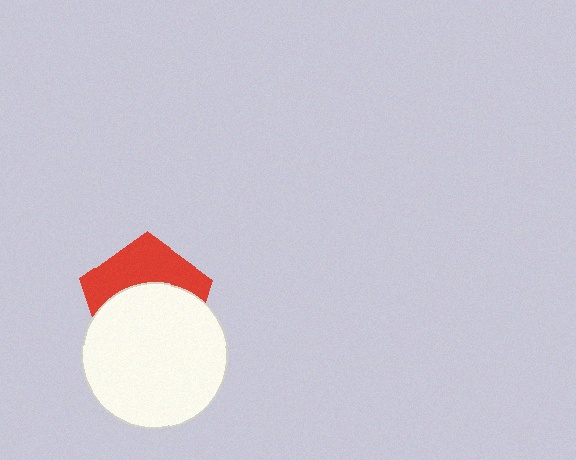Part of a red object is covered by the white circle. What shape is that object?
It is a pentagon.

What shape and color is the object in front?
The object in front is a white circle.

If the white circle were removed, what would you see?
You would see the complete red pentagon.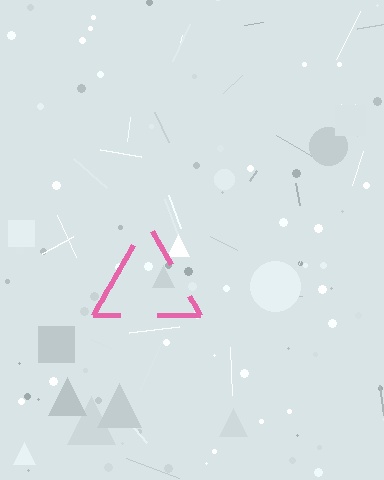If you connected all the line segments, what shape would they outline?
They would outline a triangle.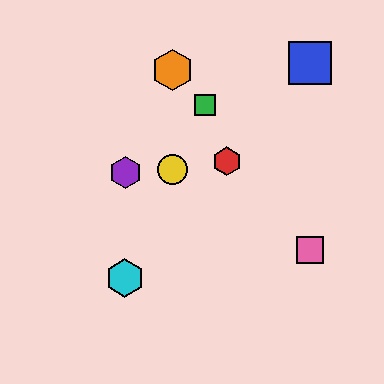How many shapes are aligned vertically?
2 shapes (the yellow circle, the orange hexagon) are aligned vertically.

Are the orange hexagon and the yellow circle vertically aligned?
Yes, both are at x≈172.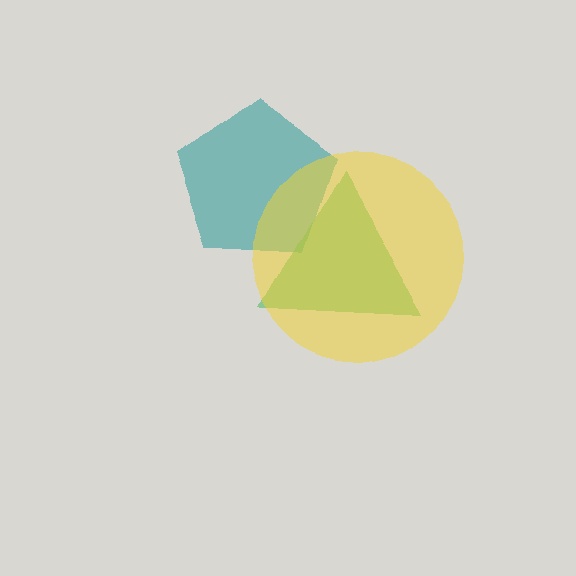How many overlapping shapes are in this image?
There are 3 overlapping shapes in the image.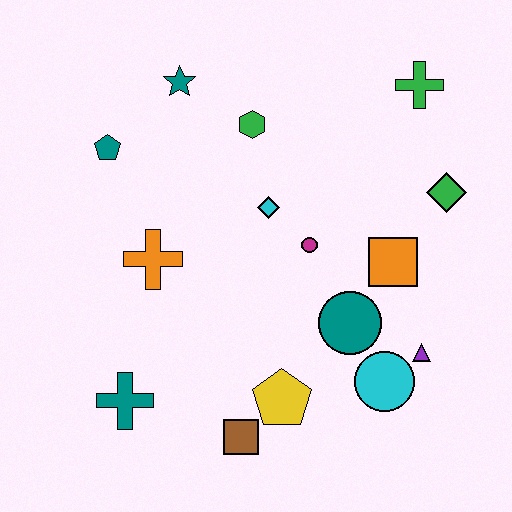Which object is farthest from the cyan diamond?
The teal cross is farthest from the cyan diamond.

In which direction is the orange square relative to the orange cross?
The orange square is to the right of the orange cross.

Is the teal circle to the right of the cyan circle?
No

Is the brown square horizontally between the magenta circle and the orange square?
No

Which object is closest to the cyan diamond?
The magenta circle is closest to the cyan diamond.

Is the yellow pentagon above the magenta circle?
No